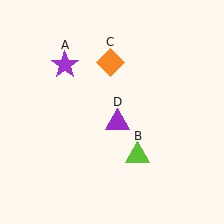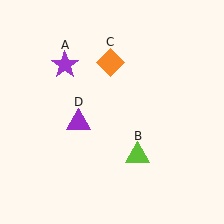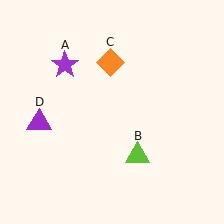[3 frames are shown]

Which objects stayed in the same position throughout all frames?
Purple star (object A) and lime triangle (object B) and orange diamond (object C) remained stationary.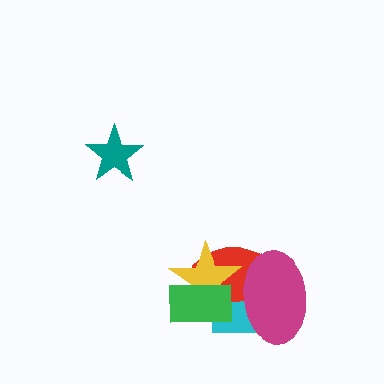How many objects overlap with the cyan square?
4 objects overlap with the cyan square.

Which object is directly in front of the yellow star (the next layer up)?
The green rectangle is directly in front of the yellow star.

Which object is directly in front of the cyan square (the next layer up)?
The red ellipse is directly in front of the cyan square.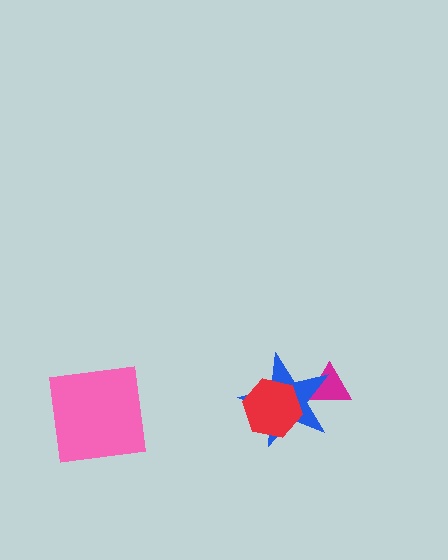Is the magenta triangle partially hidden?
Yes, it is partially covered by another shape.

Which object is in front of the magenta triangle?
The blue star is in front of the magenta triangle.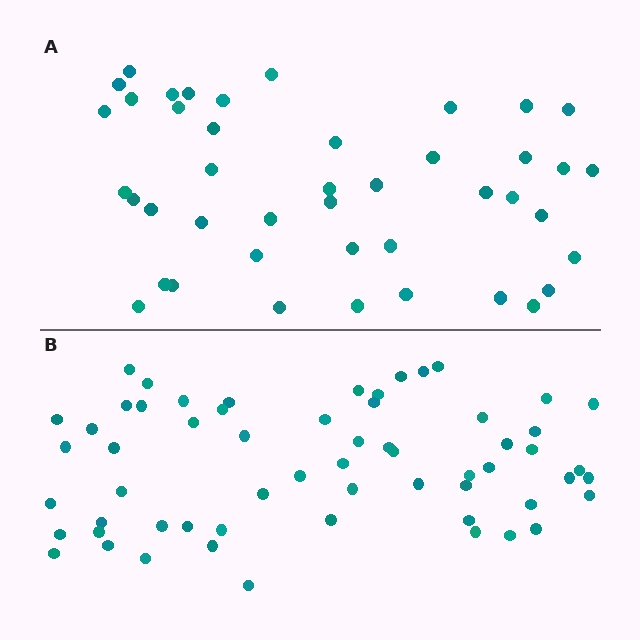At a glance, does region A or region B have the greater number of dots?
Region B (the bottom region) has more dots.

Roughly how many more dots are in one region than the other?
Region B has approximately 15 more dots than region A.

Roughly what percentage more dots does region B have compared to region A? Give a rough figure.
About 40% more.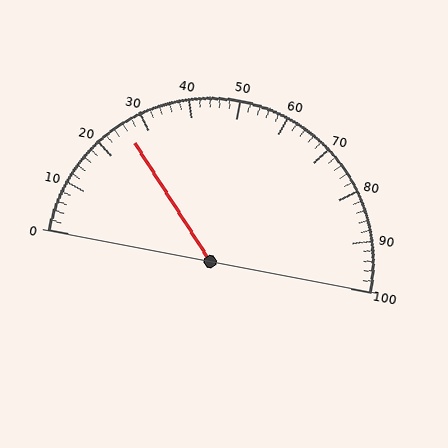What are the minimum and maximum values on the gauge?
The gauge ranges from 0 to 100.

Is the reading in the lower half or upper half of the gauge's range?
The reading is in the lower half of the range (0 to 100).